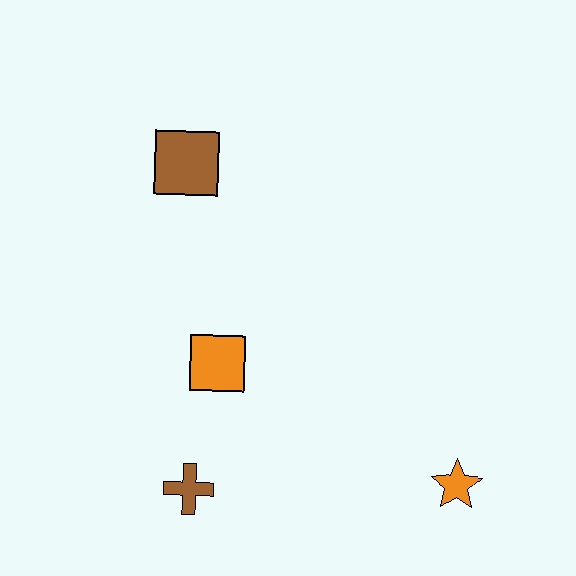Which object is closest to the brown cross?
The orange square is closest to the brown cross.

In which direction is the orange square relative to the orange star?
The orange square is to the left of the orange star.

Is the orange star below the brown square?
Yes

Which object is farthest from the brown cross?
The brown square is farthest from the brown cross.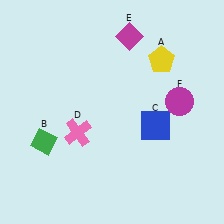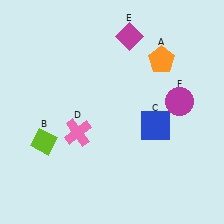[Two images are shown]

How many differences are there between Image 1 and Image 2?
There are 2 differences between the two images.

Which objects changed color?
A changed from yellow to orange. B changed from green to lime.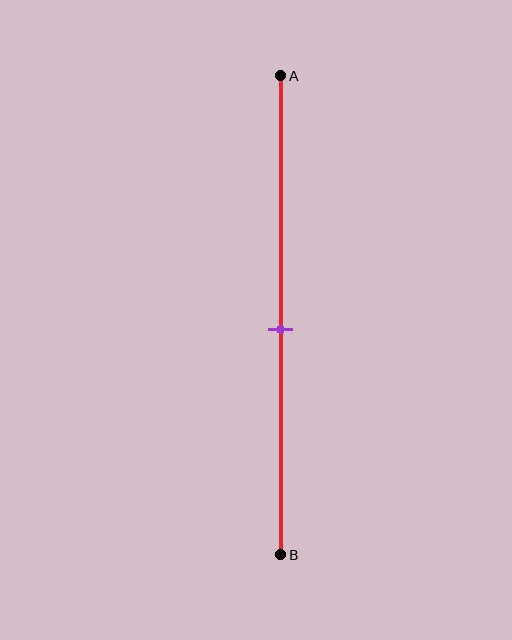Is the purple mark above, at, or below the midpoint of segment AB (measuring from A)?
The purple mark is approximately at the midpoint of segment AB.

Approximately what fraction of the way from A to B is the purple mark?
The purple mark is approximately 55% of the way from A to B.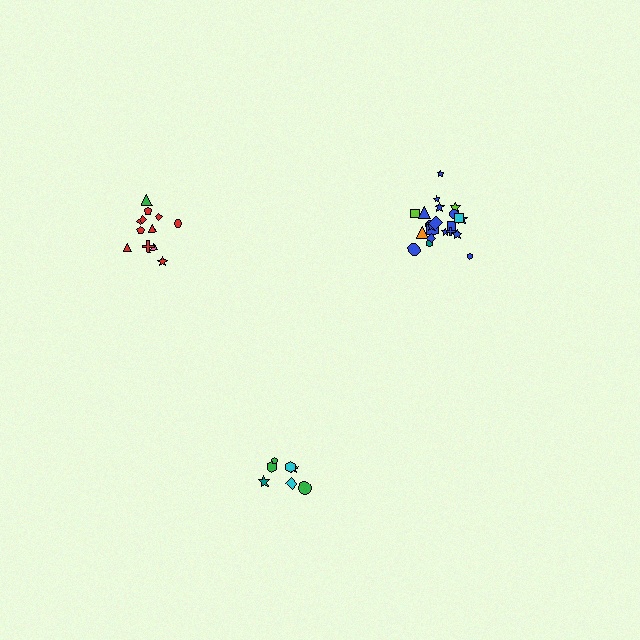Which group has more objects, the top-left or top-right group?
The top-right group.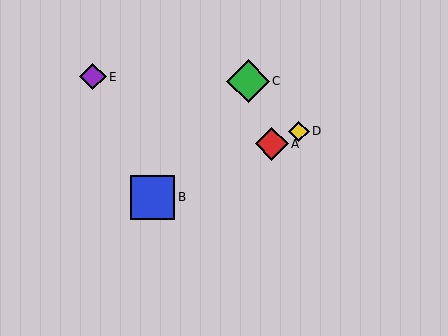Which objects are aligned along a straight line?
Objects A, B, D are aligned along a straight line.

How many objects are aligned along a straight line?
3 objects (A, B, D) are aligned along a straight line.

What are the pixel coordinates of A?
Object A is at (272, 144).